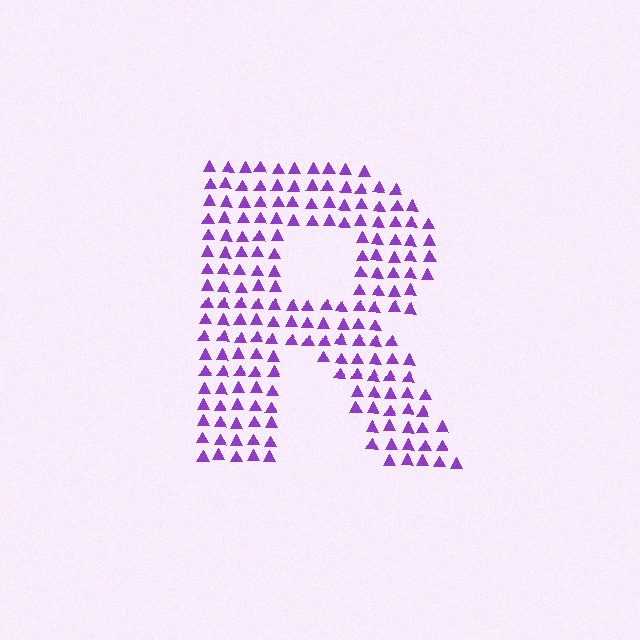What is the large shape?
The large shape is the letter R.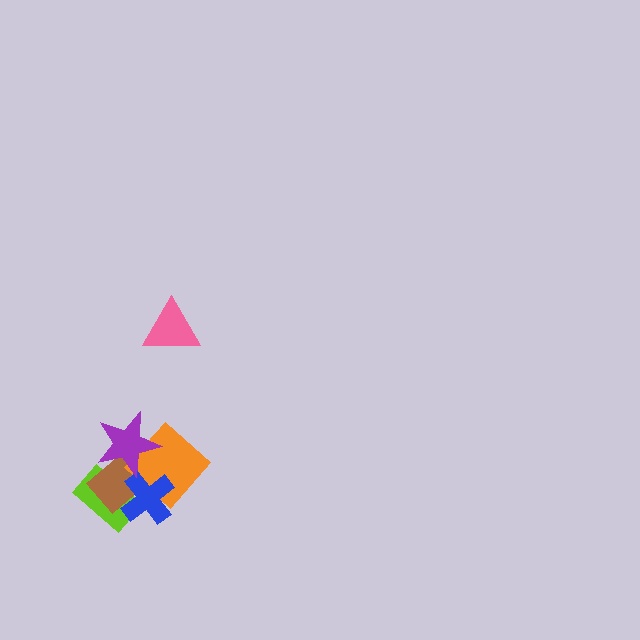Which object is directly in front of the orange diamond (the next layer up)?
The blue cross is directly in front of the orange diamond.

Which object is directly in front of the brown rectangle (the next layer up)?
The orange diamond is directly in front of the brown rectangle.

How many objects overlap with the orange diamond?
3 objects overlap with the orange diamond.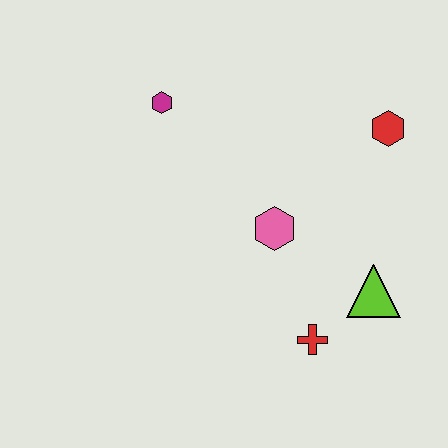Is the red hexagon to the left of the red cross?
No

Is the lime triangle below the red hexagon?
Yes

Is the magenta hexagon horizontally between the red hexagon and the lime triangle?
No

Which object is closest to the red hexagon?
The pink hexagon is closest to the red hexagon.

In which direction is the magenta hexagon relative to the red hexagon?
The magenta hexagon is to the left of the red hexagon.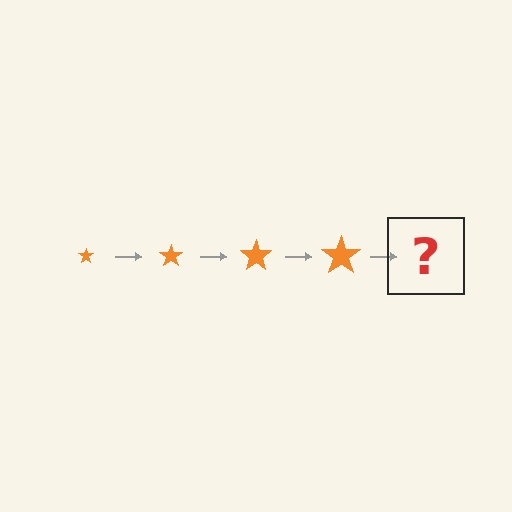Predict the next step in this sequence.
The next step is an orange star, larger than the previous one.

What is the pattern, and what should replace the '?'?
The pattern is that the star gets progressively larger each step. The '?' should be an orange star, larger than the previous one.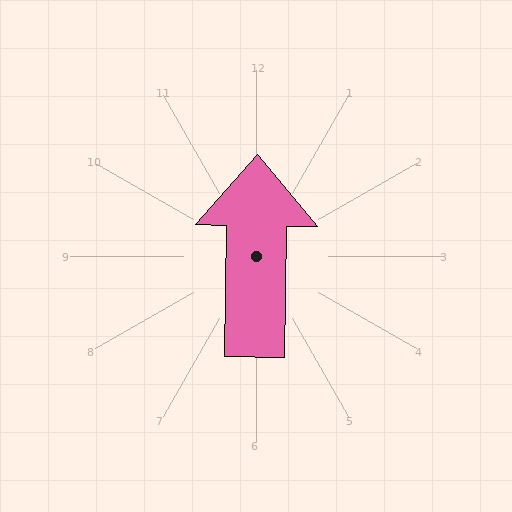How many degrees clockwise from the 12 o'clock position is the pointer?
Approximately 1 degrees.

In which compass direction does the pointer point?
North.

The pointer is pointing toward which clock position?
Roughly 12 o'clock.